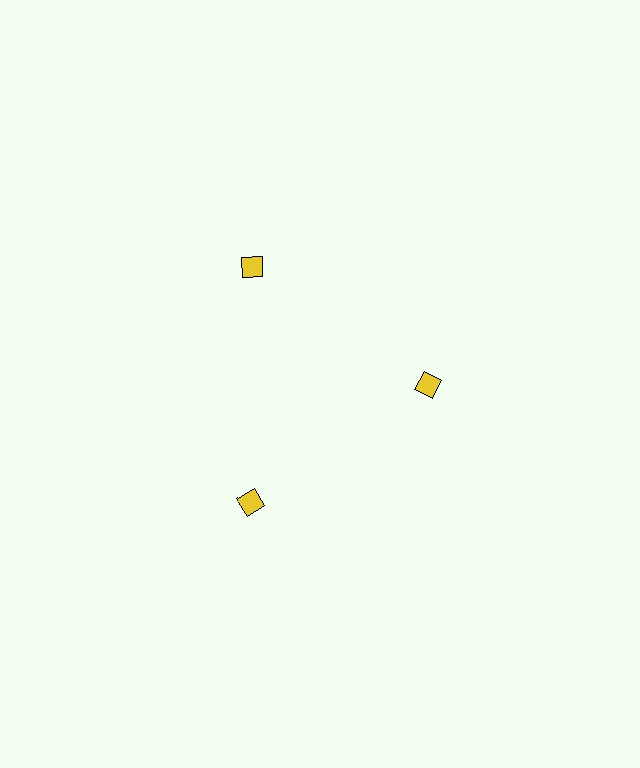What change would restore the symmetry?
The symmetry would be restored by moving it outward, back onto the ring so that all 3 squares sit at equal angles and equal distance from the center.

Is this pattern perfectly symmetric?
No. The 3 yellow squares are arranged in a ring, but one element near the 3 o'clock position is pulled inward toward the center, breaking the 3-fold rotational symmetry.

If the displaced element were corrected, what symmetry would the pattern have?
It would have 3-fold rotational symmetry — the pattern would map onto itself every 120 degrees.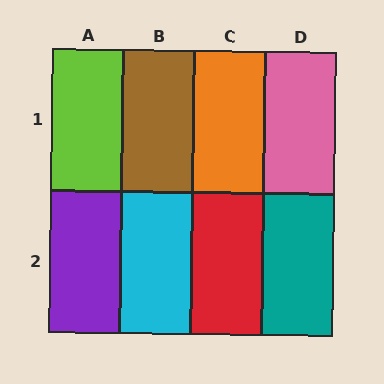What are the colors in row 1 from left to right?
Lime, brown, orange, pink.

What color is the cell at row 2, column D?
Teal.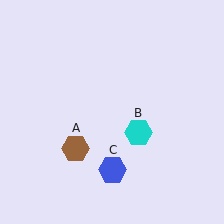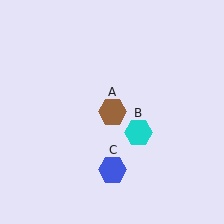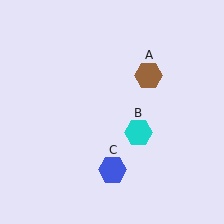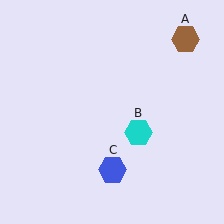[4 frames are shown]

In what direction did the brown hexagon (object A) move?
The brown hexagon (object A) moved up and to the right.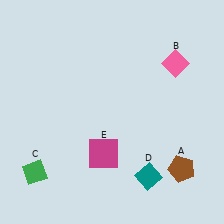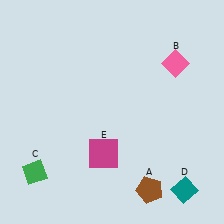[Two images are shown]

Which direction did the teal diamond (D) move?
The teal diamond (D) moved right.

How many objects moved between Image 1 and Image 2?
2 objects moved between the two images.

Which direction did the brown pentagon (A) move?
The brown pentagon (A) moved left.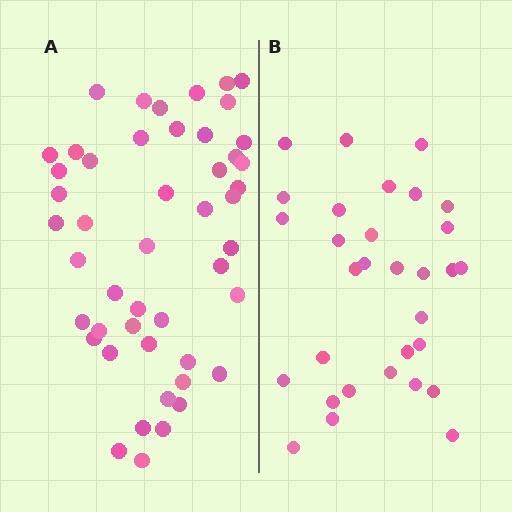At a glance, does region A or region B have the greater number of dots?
Region A (the left region) has more dots.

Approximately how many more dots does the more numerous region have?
Region A has approximately 15 more dots than region B.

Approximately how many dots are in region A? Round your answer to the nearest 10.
About 50 dots. (The exact count is 48, which rounds to 50.)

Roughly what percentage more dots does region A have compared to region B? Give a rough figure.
About 55% more.